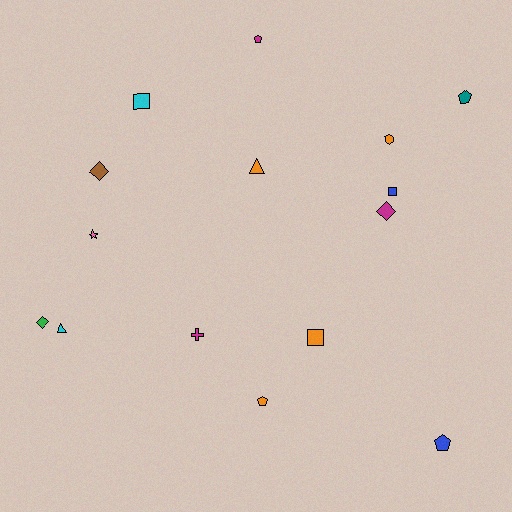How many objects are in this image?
There are 15 objects.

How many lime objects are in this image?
There are no lime objects.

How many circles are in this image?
There are no circles.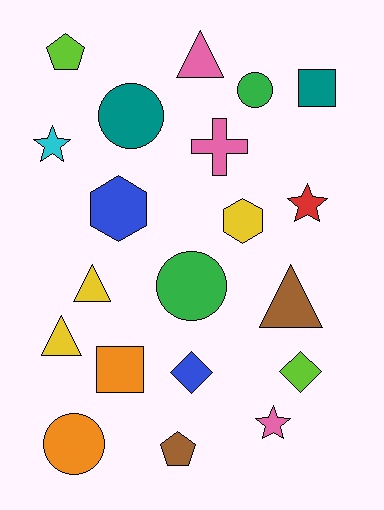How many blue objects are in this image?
There are 2 blue objects.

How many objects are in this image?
There are 20 objects.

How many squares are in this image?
There are 2 squares.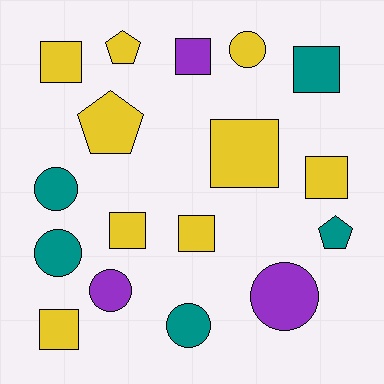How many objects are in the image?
There are 17 objects.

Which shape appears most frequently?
Square, with 8 objects.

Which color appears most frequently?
Yellow, with 9 objects.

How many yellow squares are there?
There are 6 yellow squares.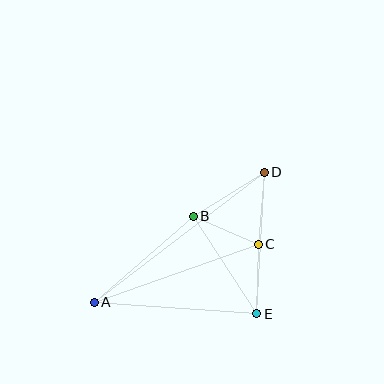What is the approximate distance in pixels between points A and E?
The distance between A and E is approximately 163 pixels.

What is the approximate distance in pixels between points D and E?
The distance between D and E is approximately 142 pixels.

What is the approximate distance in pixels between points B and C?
The distance between B and C is approximately 71 pixels.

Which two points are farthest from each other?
Points A and D are farthest from each other.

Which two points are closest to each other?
Points C and E are closest to each other.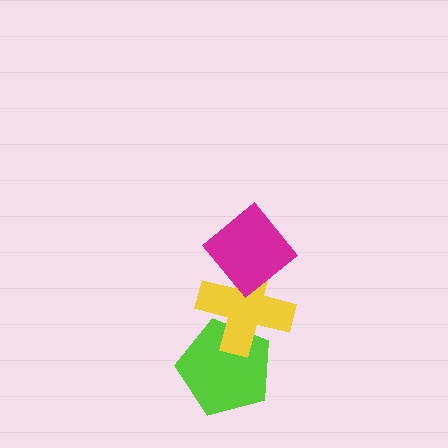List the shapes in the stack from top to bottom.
From top to bottom: the magenta diamond, the yellow cross, the lime pentagon.